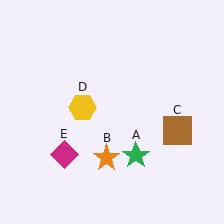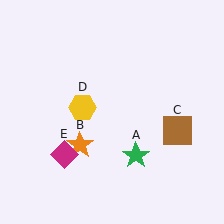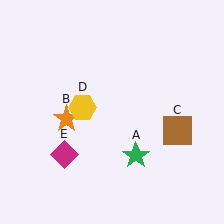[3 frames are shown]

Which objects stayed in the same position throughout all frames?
Green star (object A) and brown square (object C) and yellow hexagon (object D) and magenta diamond (object E) remained stationary.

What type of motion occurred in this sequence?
The orange star (object B) rotated clockwise around the center of the scene.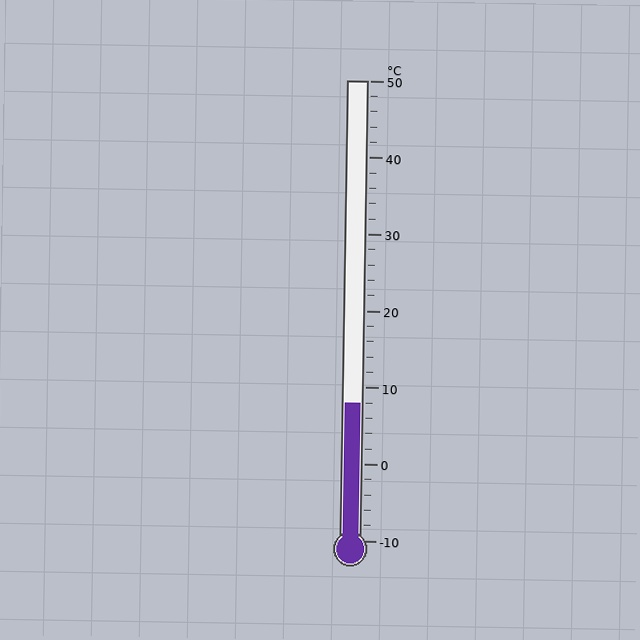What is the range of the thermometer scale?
The thermometer scale ranges from -10°C to 50°C.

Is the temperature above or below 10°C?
The temperature is below 10°C.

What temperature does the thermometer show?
The thermometer shows approximately 8°C.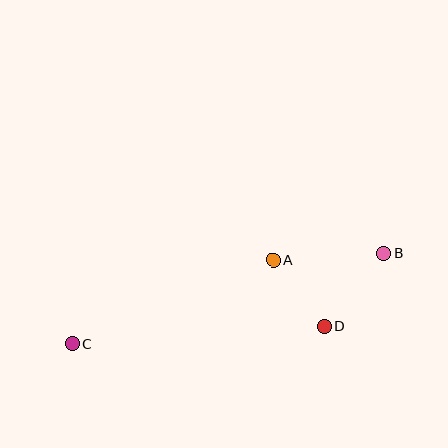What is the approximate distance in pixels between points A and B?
The distance between A and B is approximately 111 pixels.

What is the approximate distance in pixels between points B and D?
The distance between B and D is approximately 94 pixels.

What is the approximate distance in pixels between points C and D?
The distance between C and D is approximately 253 pixels.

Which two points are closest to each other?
Points A and D are closest to each other.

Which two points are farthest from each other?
Points B and C are farthest from each other.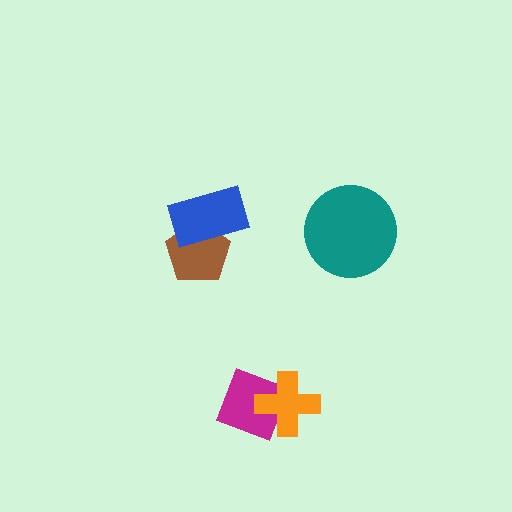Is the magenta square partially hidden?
Yes, it is partially covered by another shape.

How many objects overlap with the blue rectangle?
1 object overlaps with the blue rectangle.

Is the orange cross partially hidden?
No, no other shape covers it.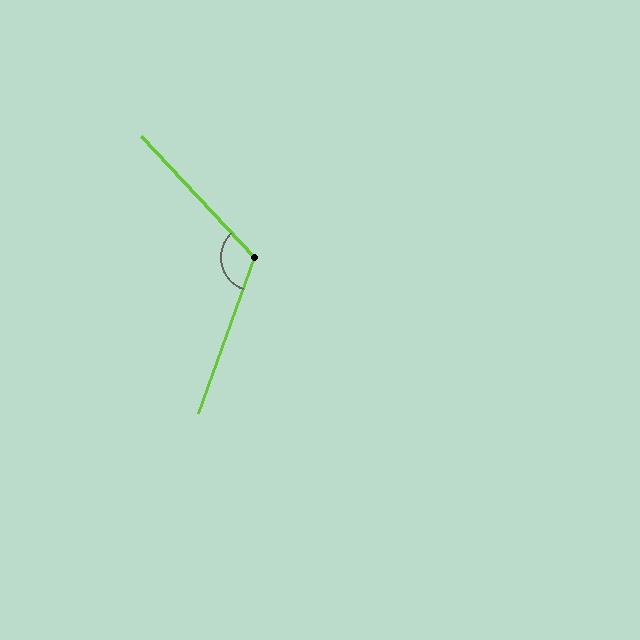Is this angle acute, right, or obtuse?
It is obtuse.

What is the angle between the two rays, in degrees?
Approximately 117 degrees.